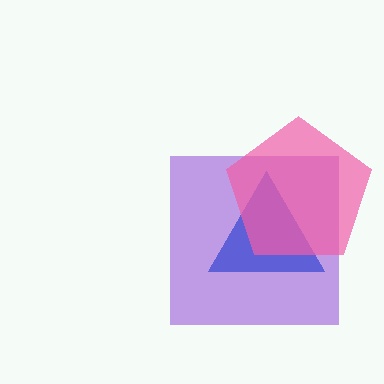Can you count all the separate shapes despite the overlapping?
Yes, there are 3 separate shapes.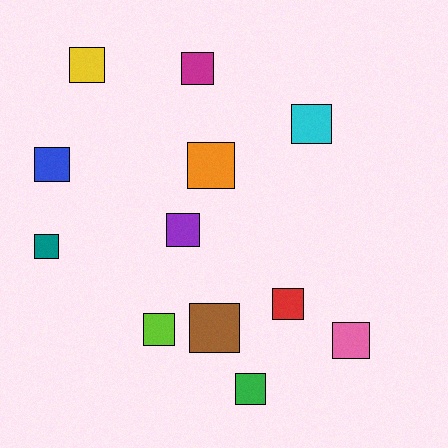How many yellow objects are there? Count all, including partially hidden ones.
There is 1 yellow object.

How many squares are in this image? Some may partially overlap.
There are 12 squares.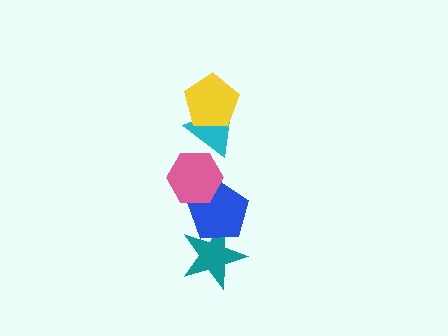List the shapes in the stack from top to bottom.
From top to bottom: the yellow pentagon, the cyan triangle, the pink hexagon, the blue pentagon, the teal star.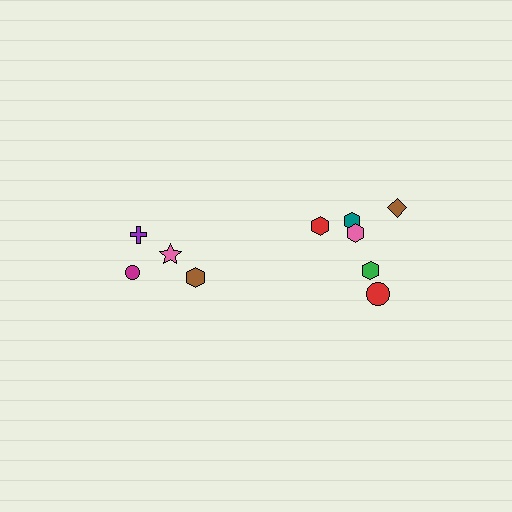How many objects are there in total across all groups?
There are 10 objects.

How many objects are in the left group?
There are 4 objects.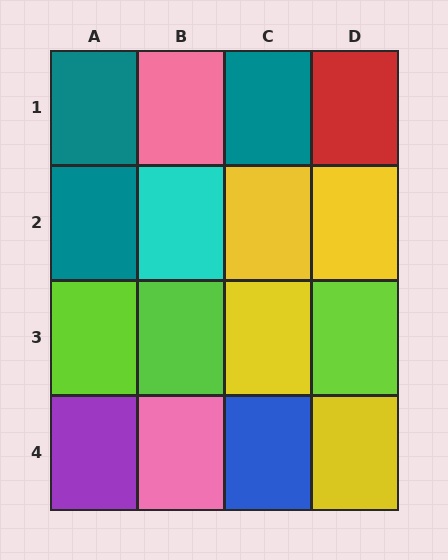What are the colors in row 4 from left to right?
Purple, pink, blue, yellow.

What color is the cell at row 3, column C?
Yellow.